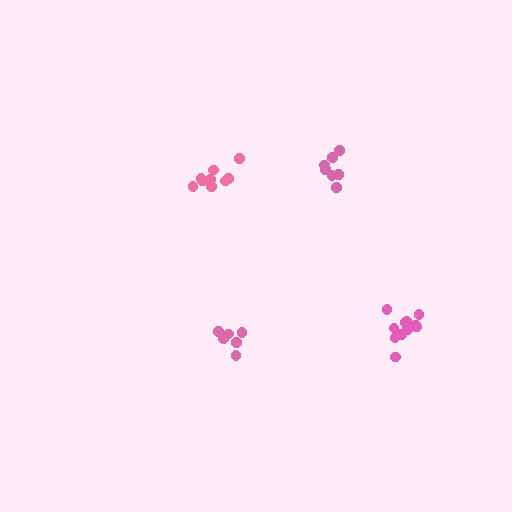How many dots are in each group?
Group 1: 12 dots, Group 2: 7 dots, Group 3: 9 dots, Group 4: 6 dots (34 total).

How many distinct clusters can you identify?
There are 4 distinct clusters.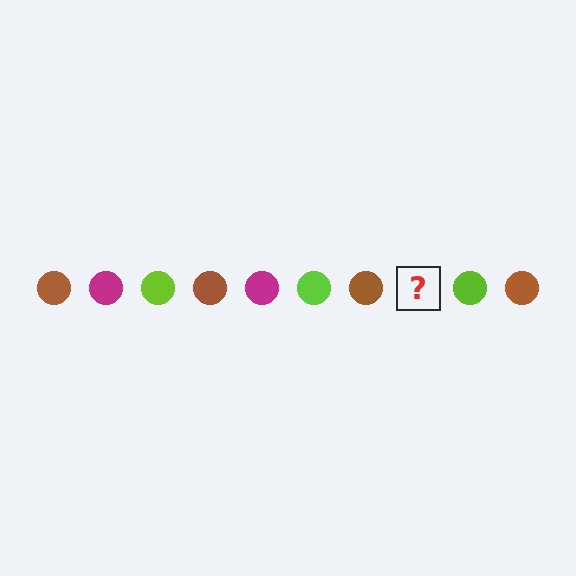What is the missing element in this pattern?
The missing element is a magenta circle.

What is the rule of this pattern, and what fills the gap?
The rule is that the pattern cycles through brown, magenta, lime circles. The gap should be filled with a magenta circle.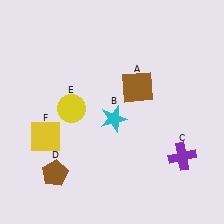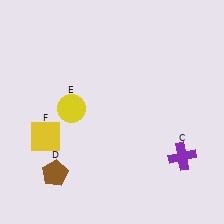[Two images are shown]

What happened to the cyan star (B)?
The cyan star (B) was removed in Image 2. It was in the bottom-right area of Image 1.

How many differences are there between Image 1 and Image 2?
There are 2 differences between the two images.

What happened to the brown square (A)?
The brown square (A) was removed in Image 2. It was in the top-right area of Image 1.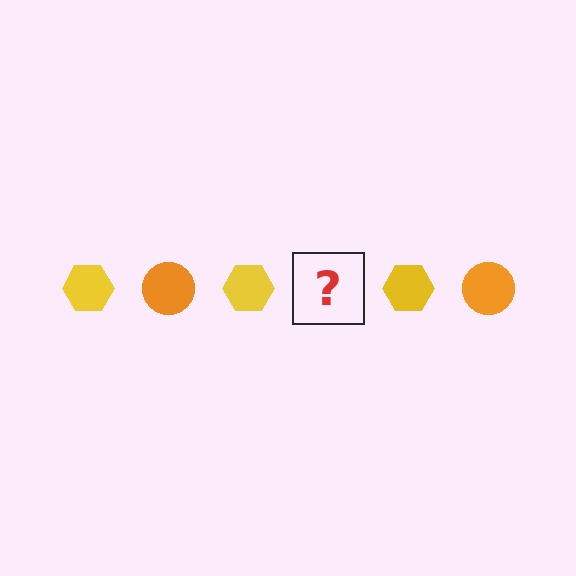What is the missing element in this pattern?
The missing element is an orange circle.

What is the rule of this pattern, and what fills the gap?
The rule is that the pattern alternates between yellow hexagon and orange circle. The gap should be filled with an orange circle.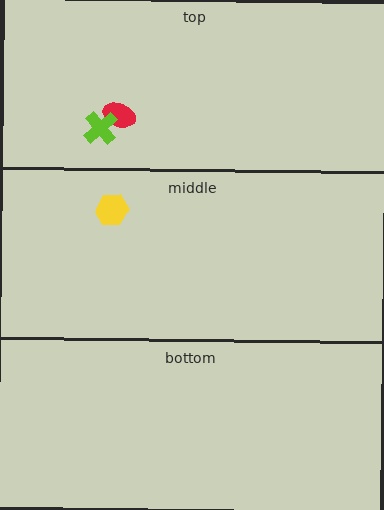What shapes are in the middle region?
The yellow hexagon.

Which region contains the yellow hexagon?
The middle region.